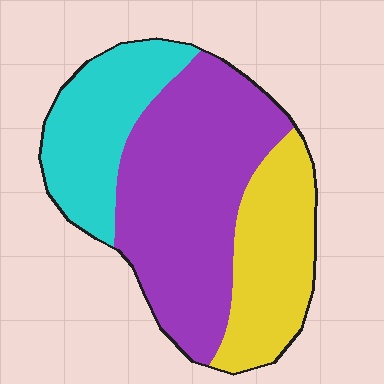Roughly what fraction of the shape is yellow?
Yellow takes up about one quarter (1/4) of the shape.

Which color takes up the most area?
Purple, at roughly 50%.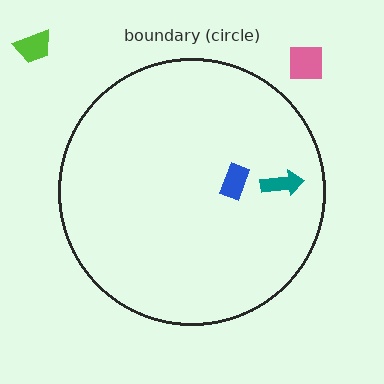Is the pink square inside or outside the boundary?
Outside.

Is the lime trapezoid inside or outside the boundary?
Outside.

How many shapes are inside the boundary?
2 inside, 2 outside.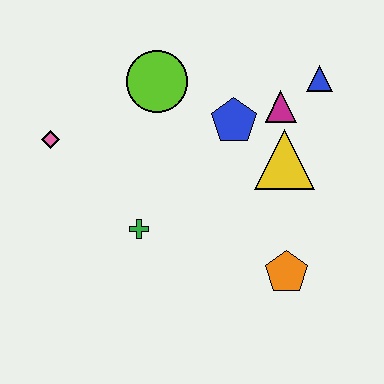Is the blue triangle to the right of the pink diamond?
Yes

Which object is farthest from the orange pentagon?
The pink diamond is farthest from the orange pentagon.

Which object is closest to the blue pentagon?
The magenta triangle is closest to the blue pentagon.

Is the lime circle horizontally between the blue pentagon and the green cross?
Yes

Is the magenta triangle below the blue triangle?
Yes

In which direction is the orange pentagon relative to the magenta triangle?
The orange pentagon is below the magenta triangle.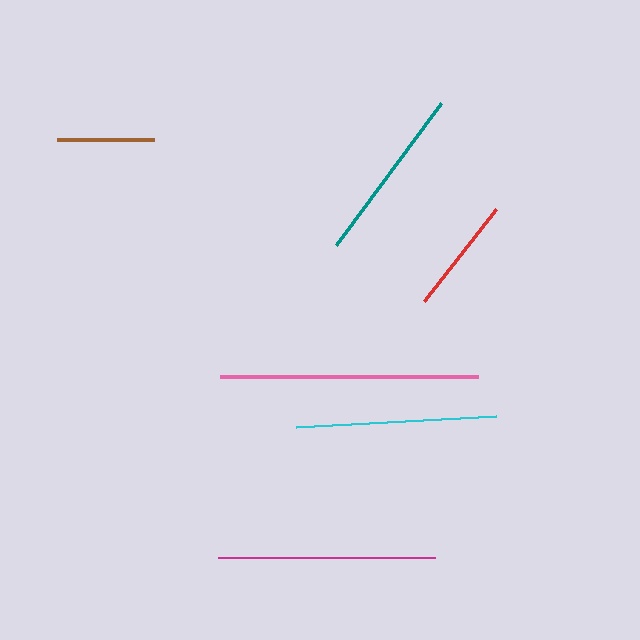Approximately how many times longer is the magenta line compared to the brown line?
The magenta line is approximately 2.2 times the length of the brown line.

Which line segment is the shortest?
The brown line is the shortest at approximately 97 pixels.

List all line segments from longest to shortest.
From longest to shortest: pink, magenta, cyan, teal, red, brown.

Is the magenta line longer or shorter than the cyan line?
The magenta line is longer than the cyan line.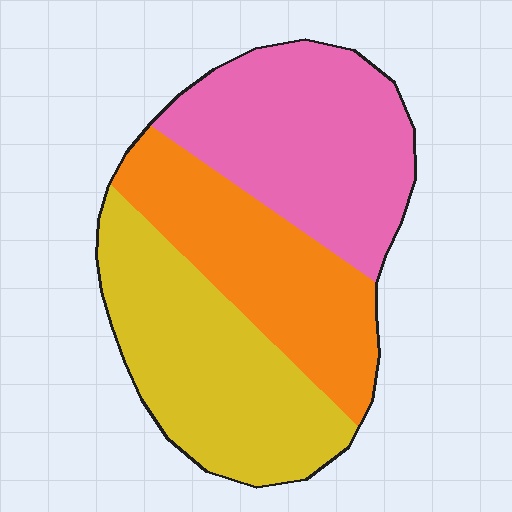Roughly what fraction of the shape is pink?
Pink takes up between a quarter and a half of the shape.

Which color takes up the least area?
Orange, at roughly 30%.